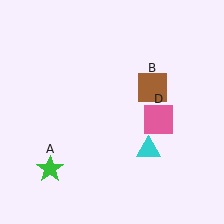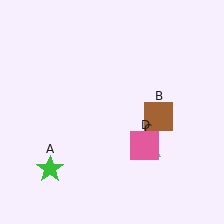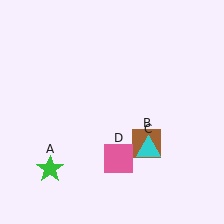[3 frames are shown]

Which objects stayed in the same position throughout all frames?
Green star (object A) and cyan triangle (object C) remained stationary.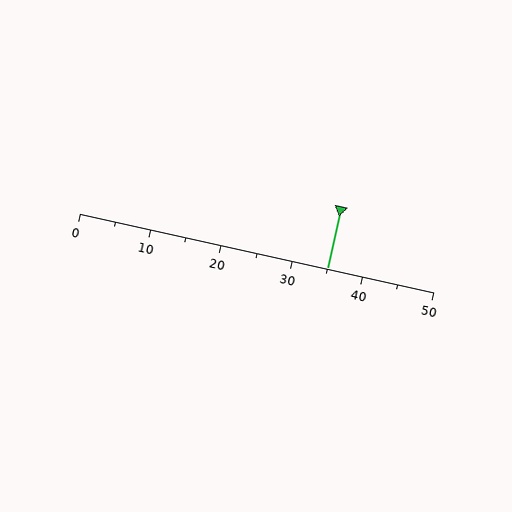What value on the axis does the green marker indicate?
The marker indicates approximately 35.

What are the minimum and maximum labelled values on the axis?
The axis runs from 0 to 50.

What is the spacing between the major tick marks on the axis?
The major ticks are spaced 10 apart.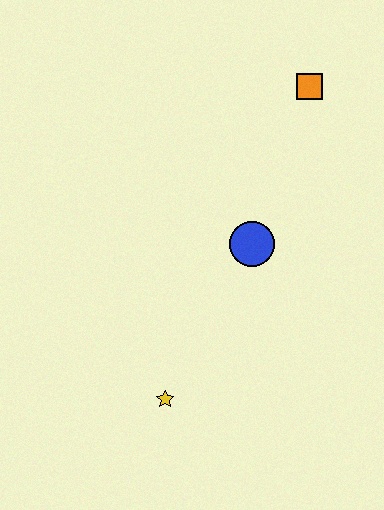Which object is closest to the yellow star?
The blue circle is closest to the yellow star.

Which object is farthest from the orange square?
The yellow star is farthest from the orange square.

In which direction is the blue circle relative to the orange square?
The blue circle is below the orange square.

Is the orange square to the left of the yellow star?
No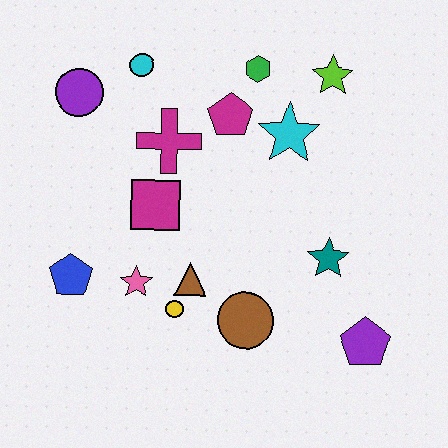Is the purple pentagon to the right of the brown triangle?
Yes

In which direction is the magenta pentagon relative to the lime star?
The magenta pentagon is to the left of the lime star.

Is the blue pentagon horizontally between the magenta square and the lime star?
No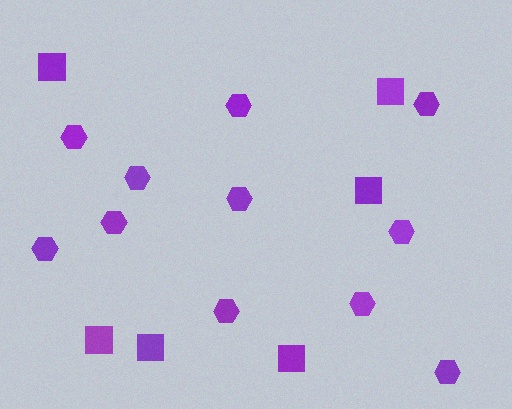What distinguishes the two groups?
There are 2 groups: one group of squares (6) and one group of hexagons (11).